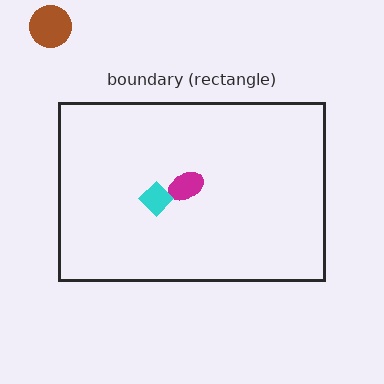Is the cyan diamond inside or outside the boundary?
Inside.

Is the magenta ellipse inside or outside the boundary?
Inside.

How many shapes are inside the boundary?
2 inside, 1 outside.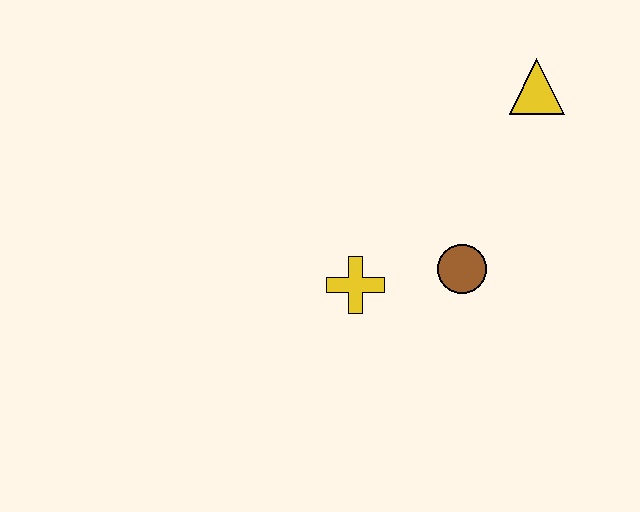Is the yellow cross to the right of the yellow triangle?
No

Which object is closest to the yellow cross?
The brown circle is closest to the yellow cross.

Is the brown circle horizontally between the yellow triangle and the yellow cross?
Yes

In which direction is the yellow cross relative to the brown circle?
The yellow cross is to the left of the brown circle.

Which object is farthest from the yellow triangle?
The yellow cross is farthest from the yellow triangle.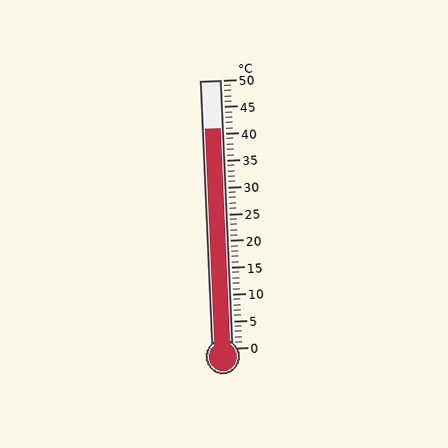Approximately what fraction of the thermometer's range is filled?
The thermometer is filled to approximately 80% of its range.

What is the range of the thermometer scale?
The thermometer scale ranges from 0°C to 50°C.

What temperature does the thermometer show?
The thermometer shows approximately 41°C.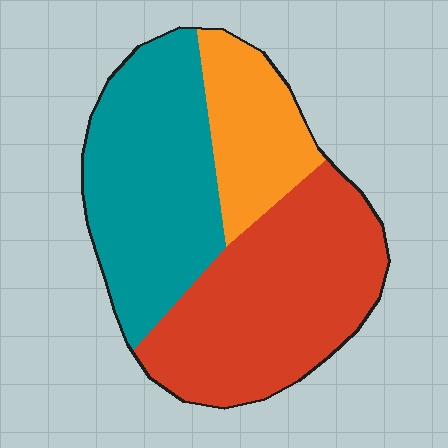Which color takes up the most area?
Red, at roughly 45%.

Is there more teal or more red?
Red.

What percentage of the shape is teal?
Teal covers 38% of the shape.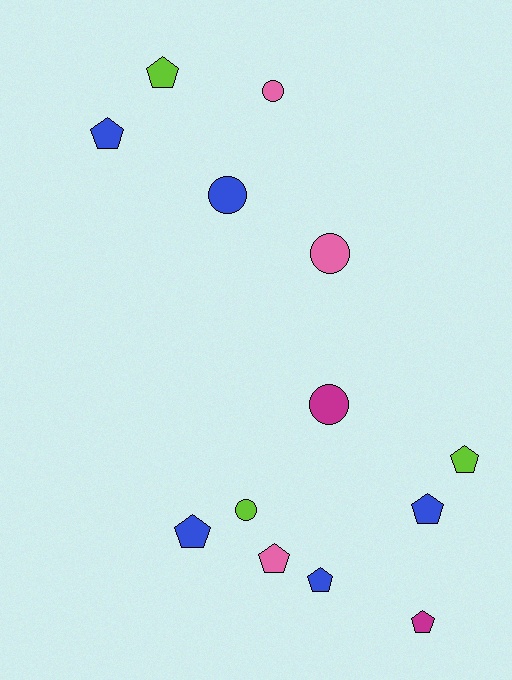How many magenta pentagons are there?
There is 1 magenta pentagon.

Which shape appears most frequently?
Pentagon, with 8 objects.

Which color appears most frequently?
Blue, with 5 objects.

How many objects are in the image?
There are 13 objects.